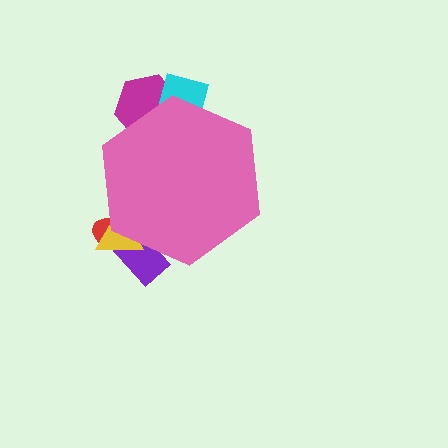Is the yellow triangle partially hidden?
Yes, the yellow triangle is partially hidden behind the pink hexagon.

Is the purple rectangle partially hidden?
Yes, the purple rectangle is partially hidden behind the pink hexagon.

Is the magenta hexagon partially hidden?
Yes, the magenta hexagon is partially hidden behind the pink hexagon.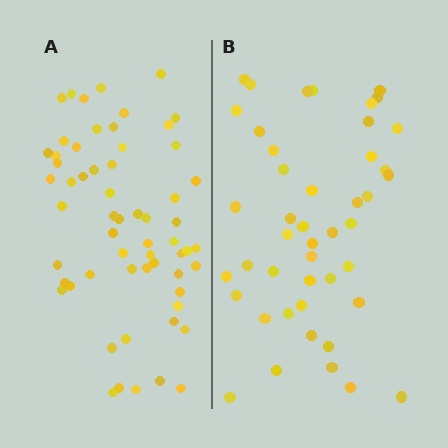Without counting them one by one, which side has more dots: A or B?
Region A (the left region) has more dots.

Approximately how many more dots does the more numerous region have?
Region A has approximately 15 more dots than region B.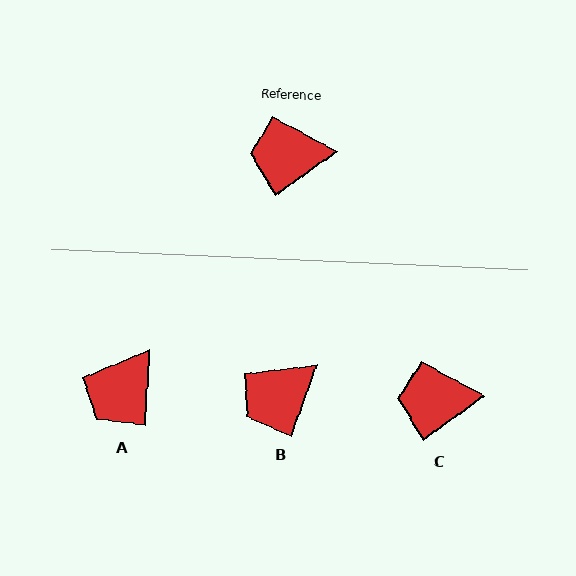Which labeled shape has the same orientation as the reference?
C.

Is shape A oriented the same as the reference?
No, it is off by about 51 degrees.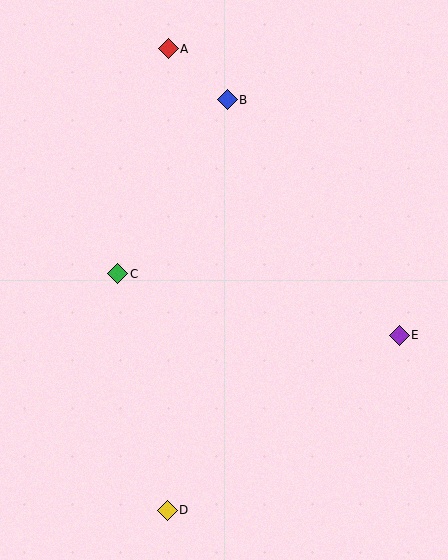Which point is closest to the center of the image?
Point C at (118, 274) is closest to the center.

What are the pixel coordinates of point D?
Point D is at (167, 510).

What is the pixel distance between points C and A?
The distance between C and A is 231 pixels.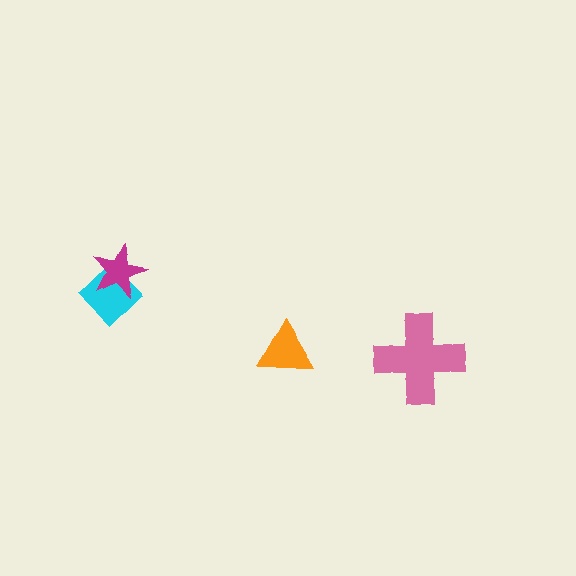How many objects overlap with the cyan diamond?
1 object overlaps with the cyan diamond.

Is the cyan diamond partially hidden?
Yes, it is partially covered by another shape.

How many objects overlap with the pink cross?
0 objects overlap with the pink cross.